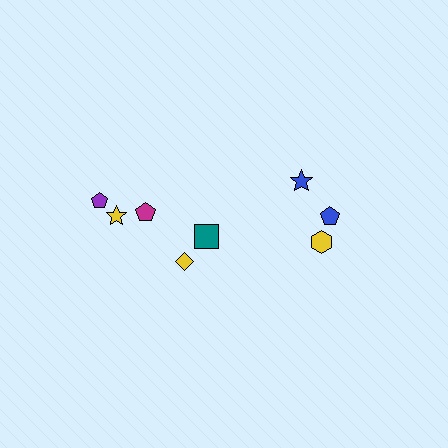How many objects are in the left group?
There are 5 objects.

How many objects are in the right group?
There are 3 objects.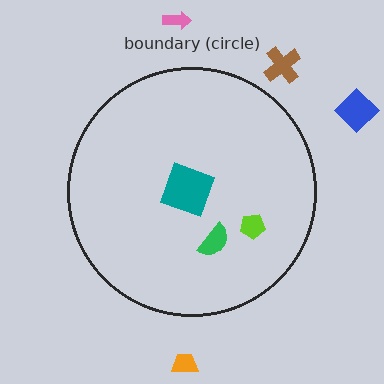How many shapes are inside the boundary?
3 inside, 4 outside.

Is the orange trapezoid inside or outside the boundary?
Outside.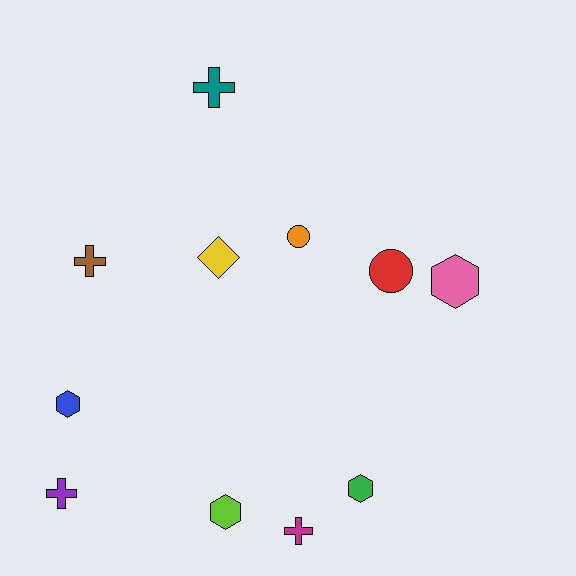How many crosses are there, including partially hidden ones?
There are 4 crosses.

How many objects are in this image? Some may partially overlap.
There are 11 objects.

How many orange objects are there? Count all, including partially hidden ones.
There is 1 orange object.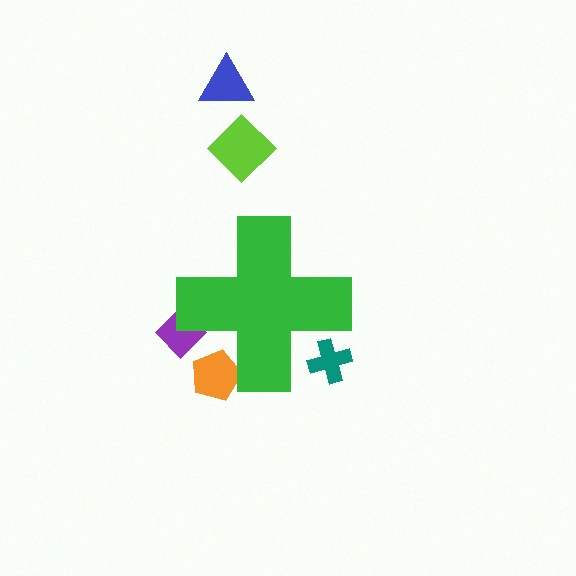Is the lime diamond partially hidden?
No, the lime diamond is fully visible.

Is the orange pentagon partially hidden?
Yes, the orange pentagon is partially hidden behind the green cross.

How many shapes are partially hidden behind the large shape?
3 shapes are partially hidden.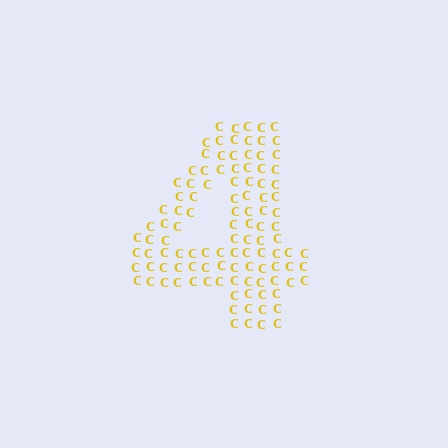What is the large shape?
The large shape is the digit 4.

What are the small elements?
The small elements are letter C's.